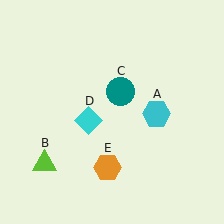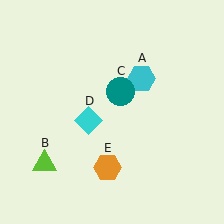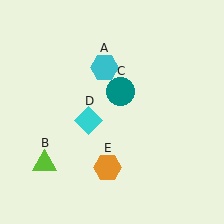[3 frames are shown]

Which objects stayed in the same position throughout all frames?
Lime triangle (object B) and teal circle (object C) and cyan diamond (object D) and orange hexagon (object E) remained stationary.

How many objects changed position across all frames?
1 object changed position: cyan hexagon (object A).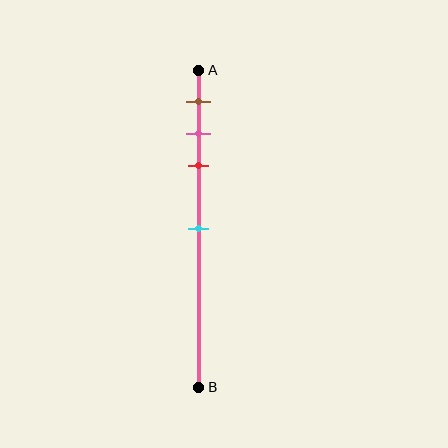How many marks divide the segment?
There are 4 marks dividing the segment.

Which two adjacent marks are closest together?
The pink and red marks are the closest adjacent pair.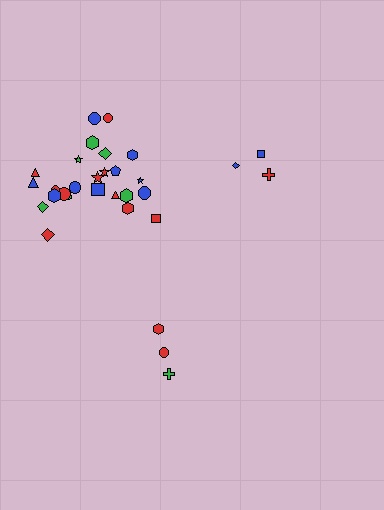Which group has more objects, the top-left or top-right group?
The top-left group.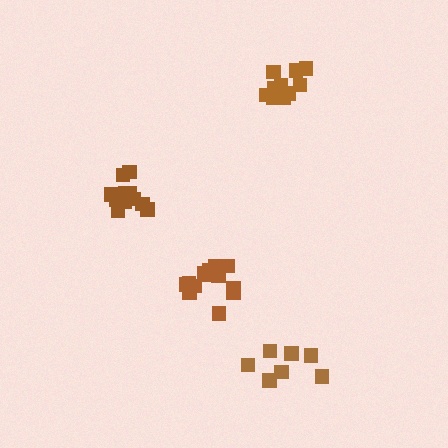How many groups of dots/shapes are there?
There are 4 groups.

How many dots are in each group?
Group 1: 13 dots, Group 2: 10 dots, Group 3: 7 dots, Group 4: 11 dots (41 total).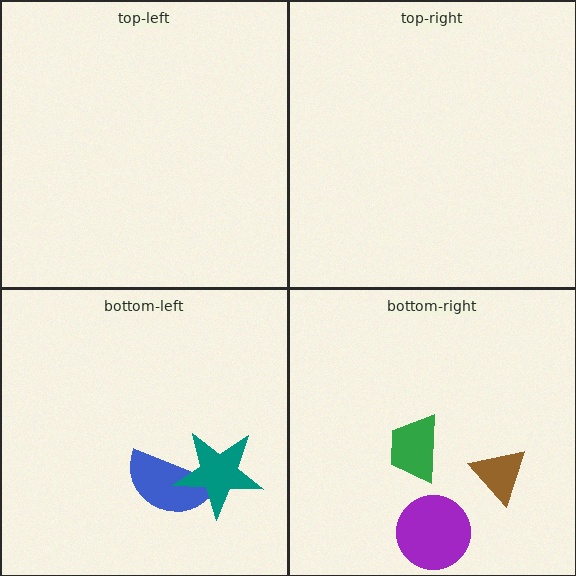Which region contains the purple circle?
The bottom-right region.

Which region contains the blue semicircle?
The bottom-left region.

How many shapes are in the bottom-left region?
2.